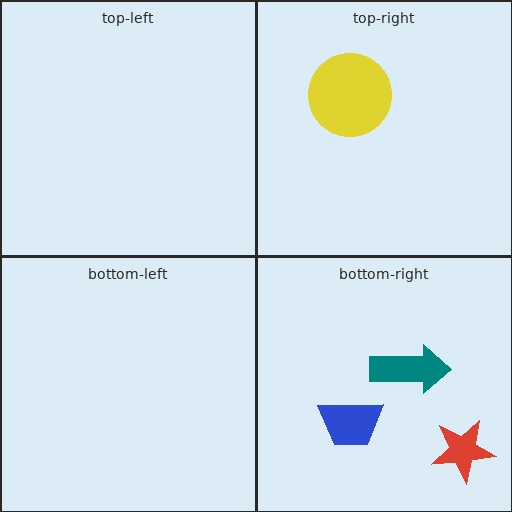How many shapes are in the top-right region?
1.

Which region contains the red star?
The bottom-right region.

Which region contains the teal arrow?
The bottom-right region.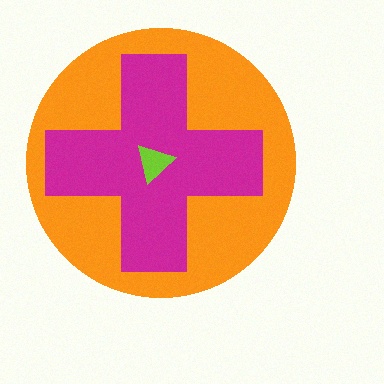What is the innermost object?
The lime triangle.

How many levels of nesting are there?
3.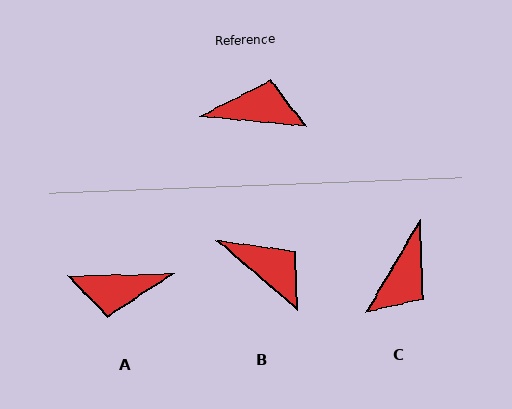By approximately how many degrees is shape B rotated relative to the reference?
Approximately 35 degrees clockwise.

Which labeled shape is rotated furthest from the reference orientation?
A, about 174 degrees away.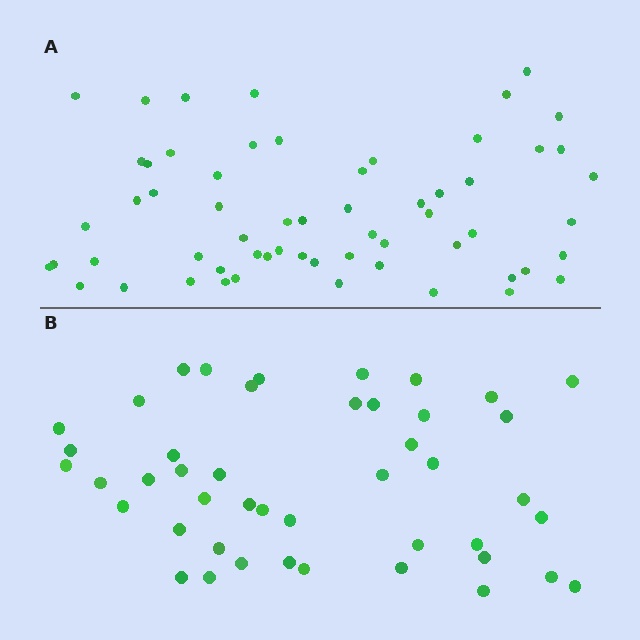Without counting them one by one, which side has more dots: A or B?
Region A (the top region) has more dots.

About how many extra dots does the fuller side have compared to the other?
Region A has approximately 15 more dots than region B.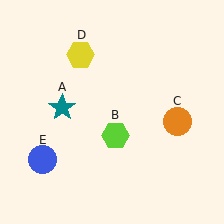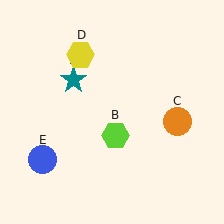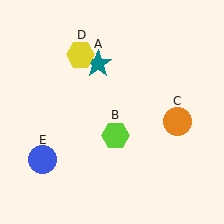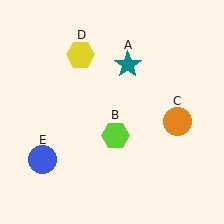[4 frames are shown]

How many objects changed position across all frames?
1 object changed position: teal star (object A).